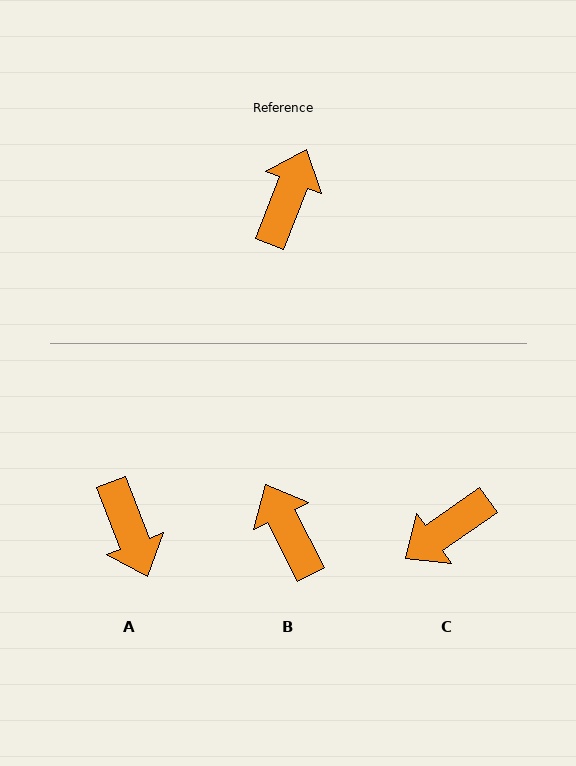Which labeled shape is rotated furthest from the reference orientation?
C, about 147 degrees away.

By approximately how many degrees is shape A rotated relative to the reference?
Approximately 137 degrees clockwise.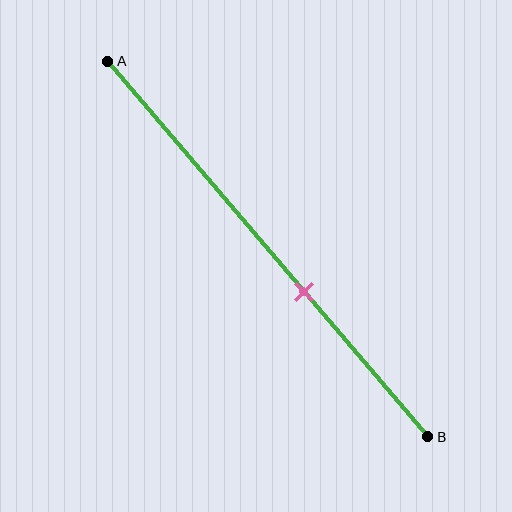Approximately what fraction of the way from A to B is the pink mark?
The pink mark is approximately 60% of the way from A to B.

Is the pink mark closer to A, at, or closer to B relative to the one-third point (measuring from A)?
The pink mark is closer to point B than the one-third point of segment AB.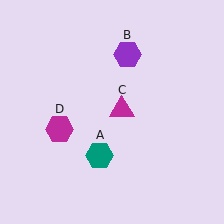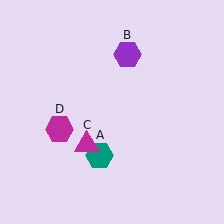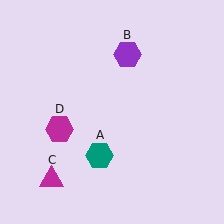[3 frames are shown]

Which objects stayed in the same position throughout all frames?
Teal hexagon (object A) and purple hexagon (object B) and magenta hexagon (object D) remained stationary.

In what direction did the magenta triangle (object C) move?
The magenta triangle (object C) moved down and to the left.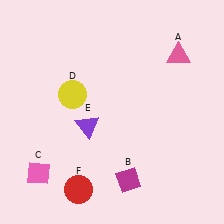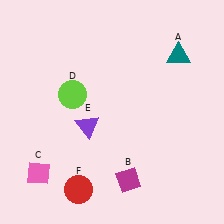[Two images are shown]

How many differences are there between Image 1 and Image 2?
There are 2 differences between the two images.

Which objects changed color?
A changed from pink to teal. D changed from yellow to lime.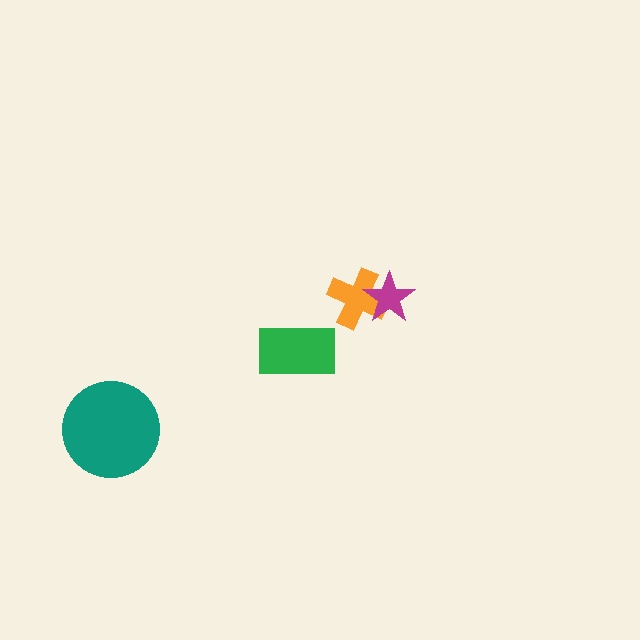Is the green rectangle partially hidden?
No, no other shape covers it.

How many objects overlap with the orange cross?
1 object overlaps with the orange cross.